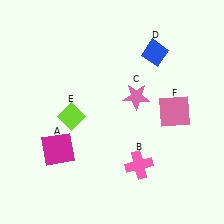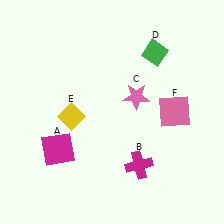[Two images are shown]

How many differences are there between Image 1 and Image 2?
There are 3 differences between the two images.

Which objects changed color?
B changed from pink to magenta. D changed from blue to green. E changed from lime to yellow.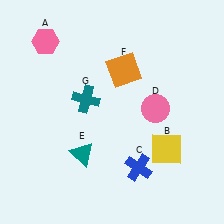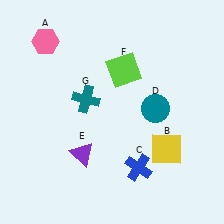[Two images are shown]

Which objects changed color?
D changed from pink to teal. E changed from teal to purple. F changed from orange to lime.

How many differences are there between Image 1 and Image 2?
There are 3 differences between the two images.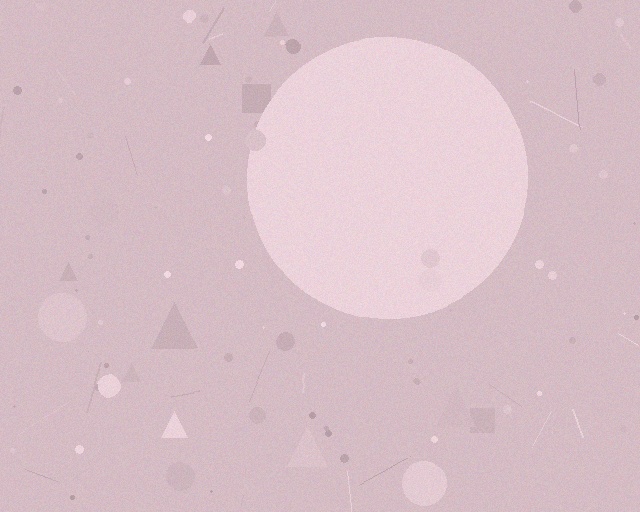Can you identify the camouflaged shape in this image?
The camouflaged shape is a circle.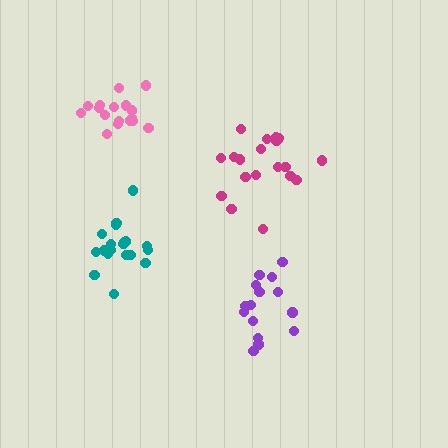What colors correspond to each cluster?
The clusters are colored: magenta, teal, purple, pink.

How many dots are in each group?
Group 1: 20 dots, Group 2: 19 dots, Group 3: 15 dots, Group 4: 17 dots (71 total).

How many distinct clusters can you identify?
There are 4 distinct clusters.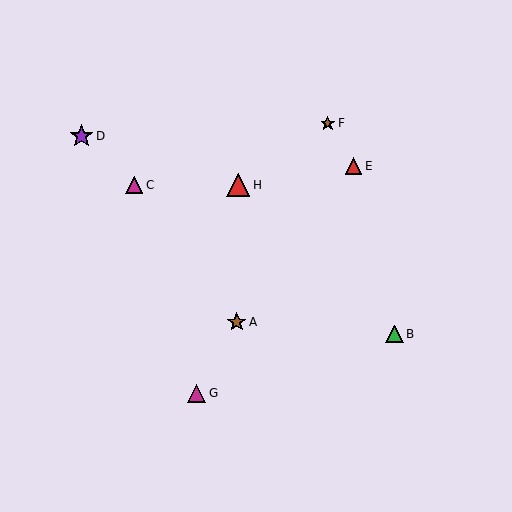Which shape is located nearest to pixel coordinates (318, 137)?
The brown star (labeled F) at (328, 123) is nearest to that location.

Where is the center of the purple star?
The center of the purple star is at (82, 136).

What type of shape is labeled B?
Shape B is a green triangle.